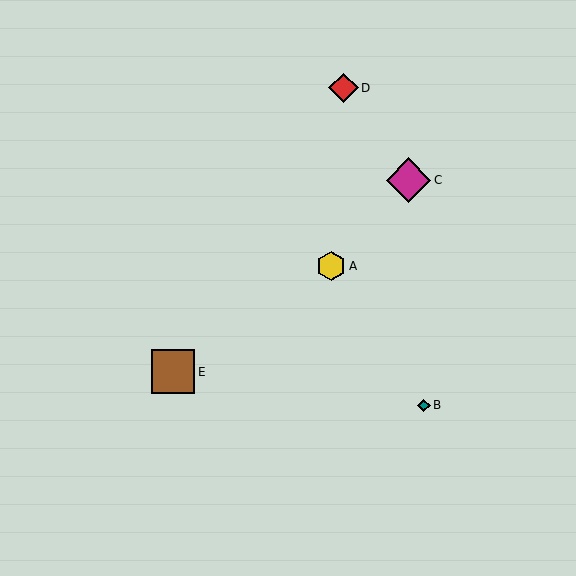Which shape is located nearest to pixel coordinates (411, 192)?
The magenta diamond (labeled C) at (408, 180) is nearest to that location.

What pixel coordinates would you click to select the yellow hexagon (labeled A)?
Click at (331, 266) to select the yellow hexagon A.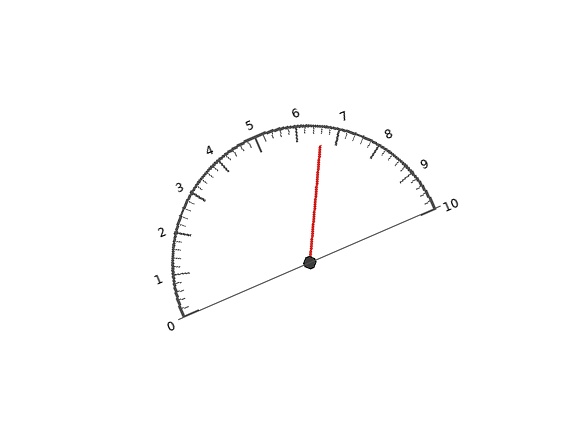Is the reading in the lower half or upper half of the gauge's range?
The reading is in the upper half of the range (0 to 10).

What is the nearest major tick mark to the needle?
The nearest major tick mark is 7.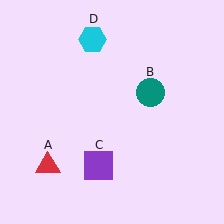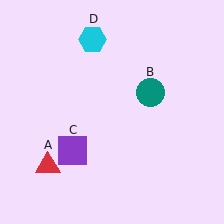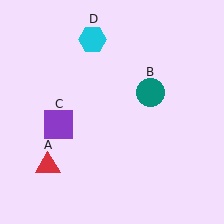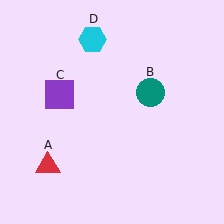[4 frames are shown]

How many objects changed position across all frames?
1 object changed position: purple square (object C).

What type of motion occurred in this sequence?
The purple square (object C) rotated clockwise around the center of the scene.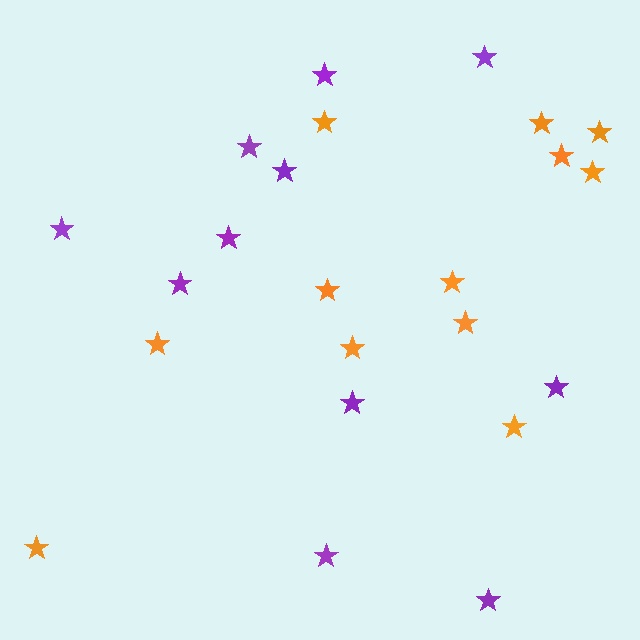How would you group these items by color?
There are 2 groups: one group of purple stars (11) and one group of orange stars (12).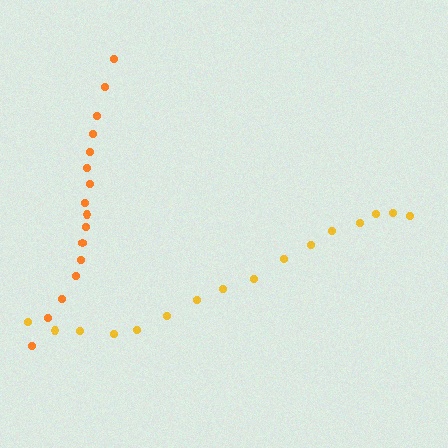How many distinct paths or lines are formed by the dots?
There are 2 distinct paths.